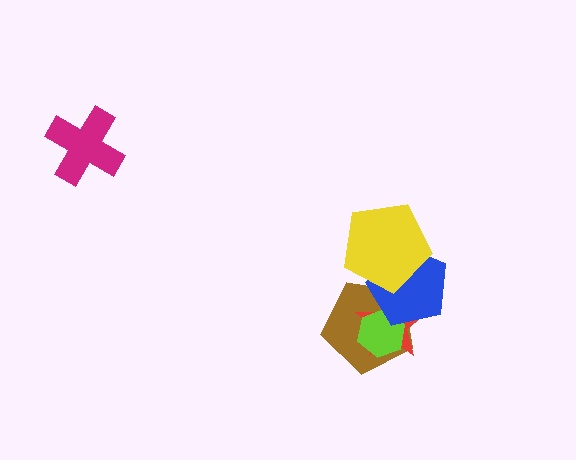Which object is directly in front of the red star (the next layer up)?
The lime hexagon is directly in front of the red star.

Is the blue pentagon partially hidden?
Yes, it is partially covered by another shape.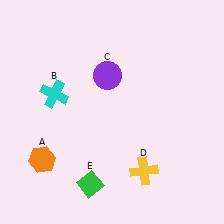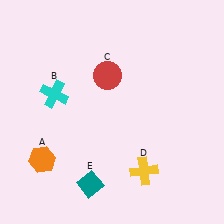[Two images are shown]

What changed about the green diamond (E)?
In Image 1, E is green. In Image 2, it changed to teal.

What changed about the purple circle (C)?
In Image 1, C is purple. In Image 2, it changed to red.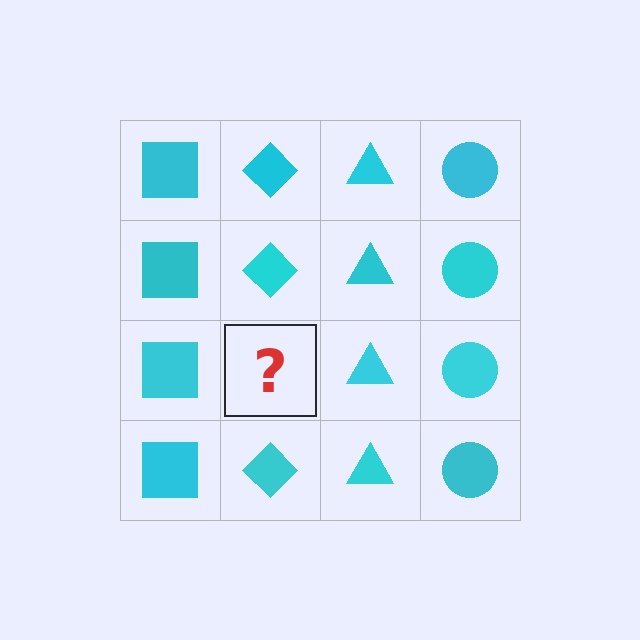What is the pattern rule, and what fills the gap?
The rule is that each column has a consistent shape. The gap should be filled with a cyan diamond.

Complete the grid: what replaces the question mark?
The question mark should be replaced with a cyan diamond.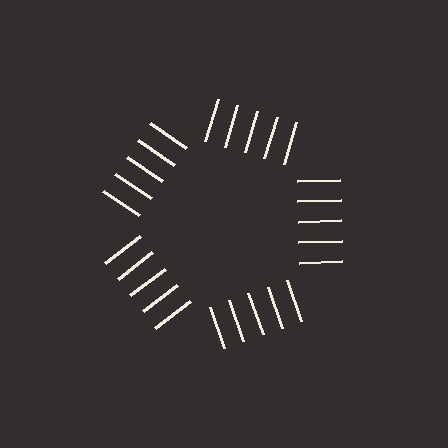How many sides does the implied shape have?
5 sides — the line-ends trace a pentagon.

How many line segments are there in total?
25 — 5 along each of the 5 edges.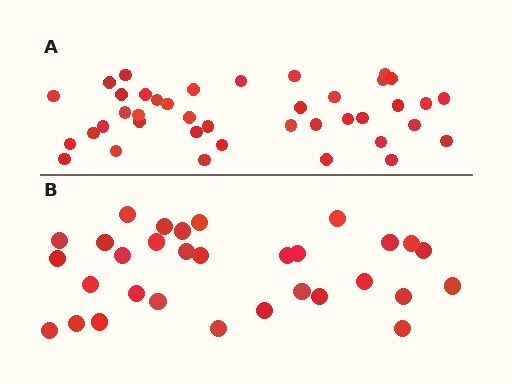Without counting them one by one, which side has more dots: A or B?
Region A (the top region) has more dots.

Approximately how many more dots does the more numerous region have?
Region A has roughly 8 or so more dots than region B.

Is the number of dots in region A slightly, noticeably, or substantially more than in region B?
Region A has noticeably more, but not dramatically so. The ratio is roughly 1.3 to 1.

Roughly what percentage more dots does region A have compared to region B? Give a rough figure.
About 30% more.